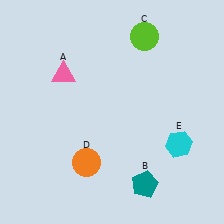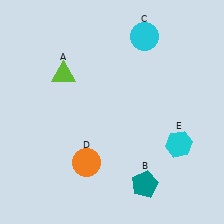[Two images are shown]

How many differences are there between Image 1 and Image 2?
There are 2 differences between the two images.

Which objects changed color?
A changed from pink to lime. C changed from lime to cyan.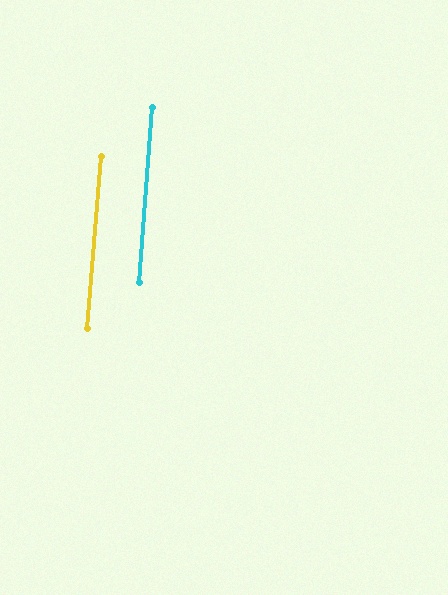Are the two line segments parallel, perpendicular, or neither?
Parallel — their directions differ by only 0.4°.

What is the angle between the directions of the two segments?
Approximately 0 degrees.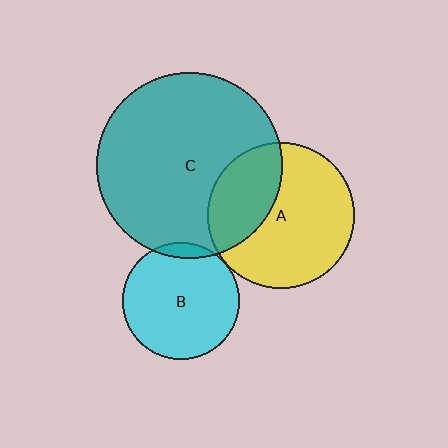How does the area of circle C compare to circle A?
Approximately 1.6 times.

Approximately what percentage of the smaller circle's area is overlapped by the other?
Approximately 5%.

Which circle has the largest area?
Circle C (teal).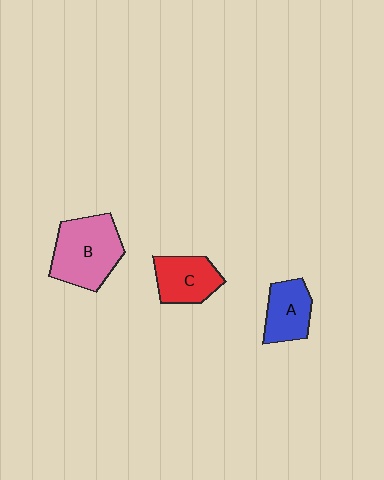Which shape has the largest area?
Shape B (pink).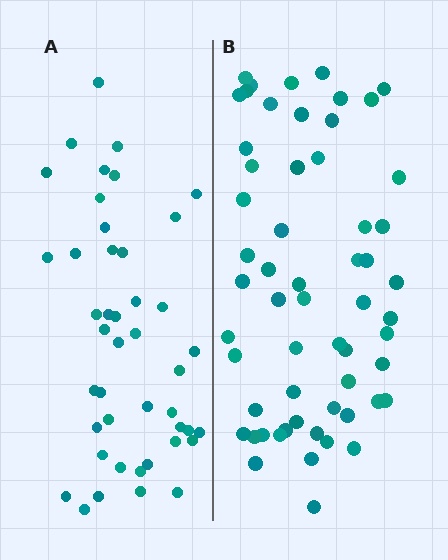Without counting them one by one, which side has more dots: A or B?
Region B (the right region) has more dots.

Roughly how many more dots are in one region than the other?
Region B has approximately 15 more dots than region A.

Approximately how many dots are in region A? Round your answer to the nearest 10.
About 40 dots. (The exact count is 44, which rounds to 40.)